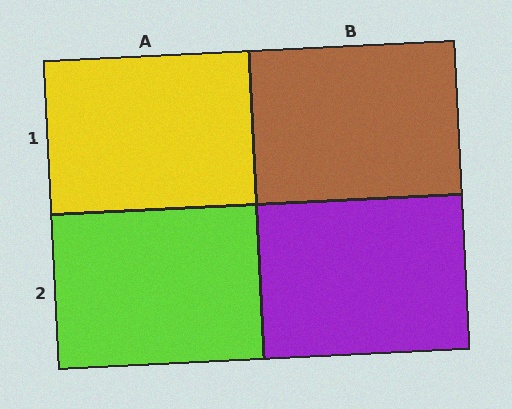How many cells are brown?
1 cell is brown.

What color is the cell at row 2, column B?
Purple.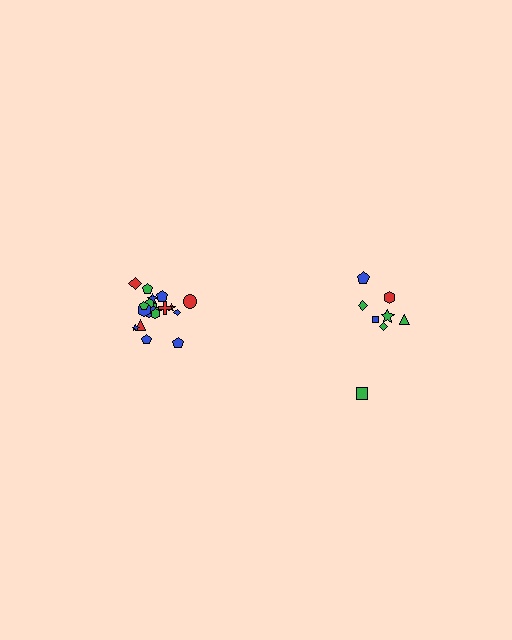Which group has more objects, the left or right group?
The left group.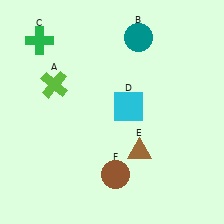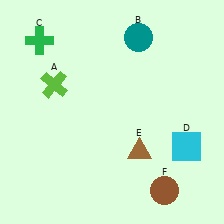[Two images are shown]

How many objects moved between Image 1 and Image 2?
2 objects moved between the two images.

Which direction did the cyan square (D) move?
The cyan square (D) moved right.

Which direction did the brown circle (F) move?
The brown circle (F) moved right.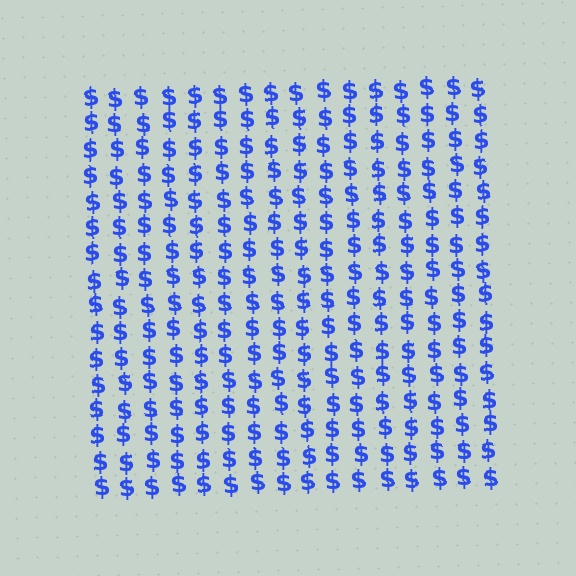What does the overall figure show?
The overall figure shows a square.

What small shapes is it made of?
It is made of small dollar signs.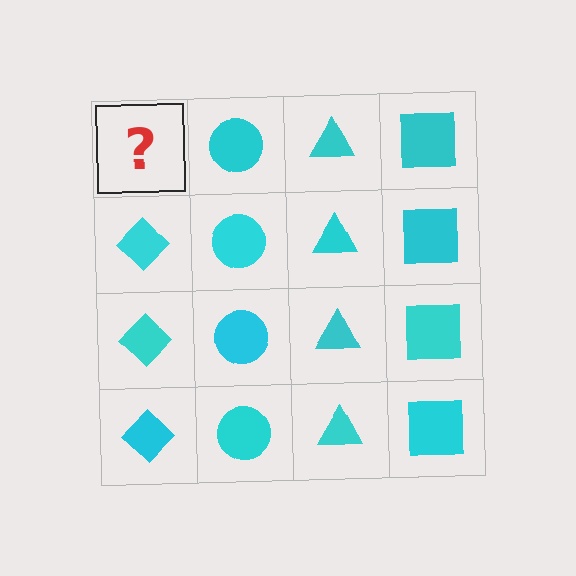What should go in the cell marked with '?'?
The missing cell should contain a cyan diamond.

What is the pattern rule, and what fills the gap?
The rule is that each column has a consistent shape. The gap should be filled with a cyan diamond.